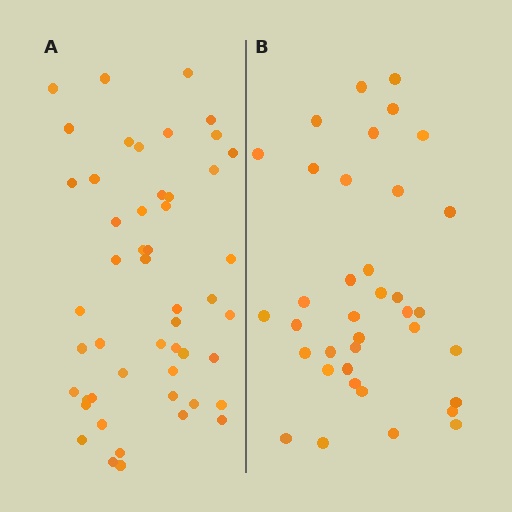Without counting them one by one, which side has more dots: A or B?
Region A (the left region) has more dots.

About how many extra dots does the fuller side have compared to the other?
Region A has approximately 15 more dots than region B.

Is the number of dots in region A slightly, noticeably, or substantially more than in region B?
Region A has noticeably more, but not dramatically so. The ratio is roughly 1.4 to 1.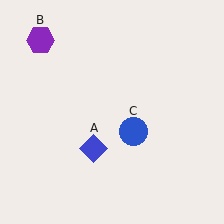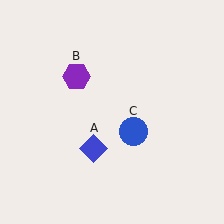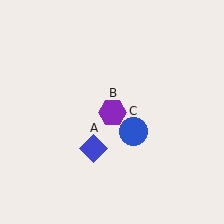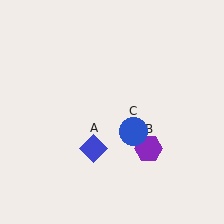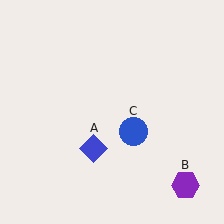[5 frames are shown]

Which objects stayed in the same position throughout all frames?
Blue diamond (object A) and blue circle (object C) remained stationary.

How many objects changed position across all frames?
1 object changed position: purple hexagon (object B).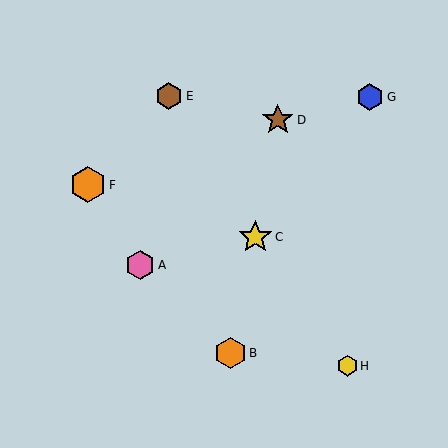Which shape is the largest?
The orange hexagon (labeled F) is the largest.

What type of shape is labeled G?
Shape G is a blue hexagon.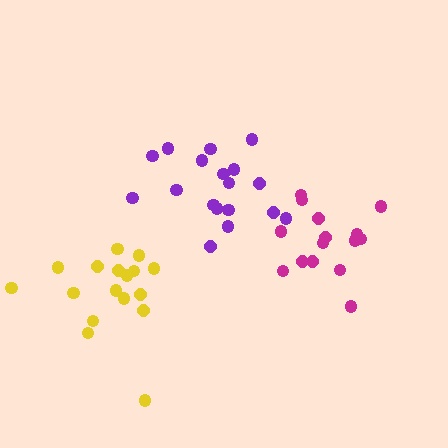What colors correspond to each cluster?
The clusters are colored: yellow, magenta, purple.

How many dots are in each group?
Group 1: 17 dots, Group 2: 15 dots, Group 3: 18 dots (50 total).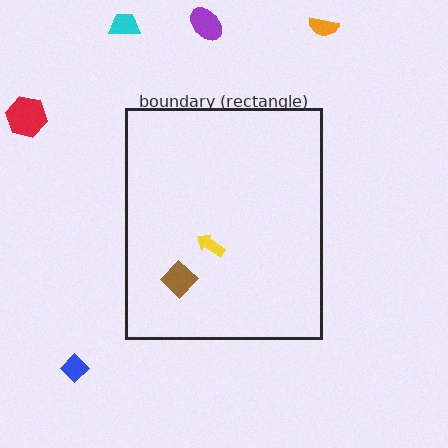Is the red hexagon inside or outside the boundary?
Outside.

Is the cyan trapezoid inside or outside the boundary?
Outside.